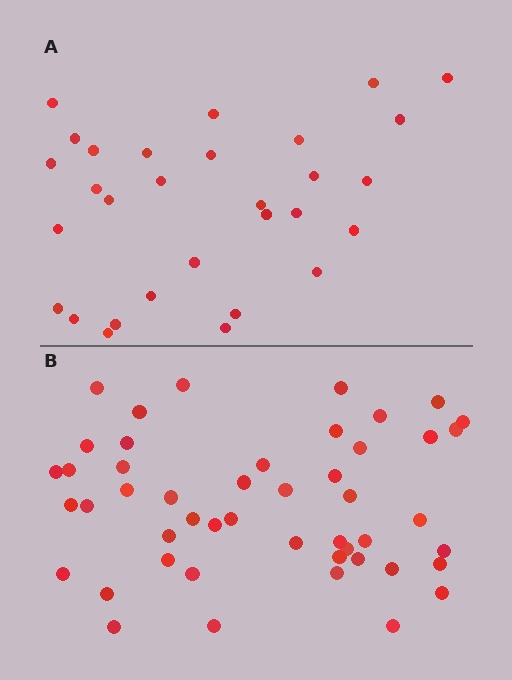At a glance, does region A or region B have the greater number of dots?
Region B (the bottom region) has more dots.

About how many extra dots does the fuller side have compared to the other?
Region B has approximately 20 more dots than region A.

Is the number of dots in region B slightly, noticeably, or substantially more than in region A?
Region B has substantially more. The ratio is roughly 1.6 to 1.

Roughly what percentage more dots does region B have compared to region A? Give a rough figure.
About 60% more.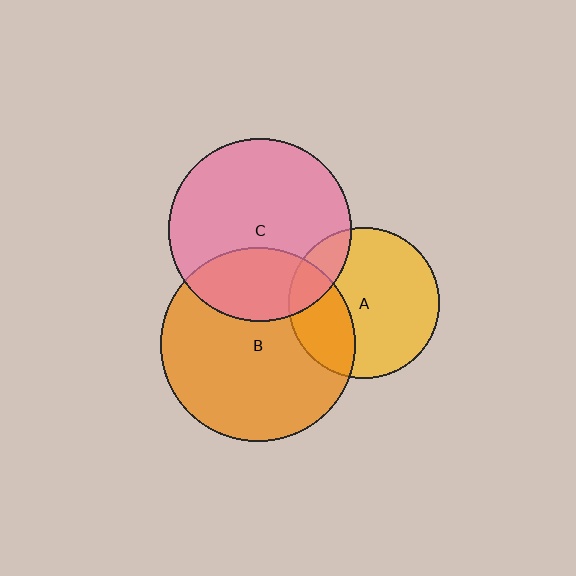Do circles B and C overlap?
Yes.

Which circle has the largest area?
Circle B (orange).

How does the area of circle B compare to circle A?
Approximately 1.7 times.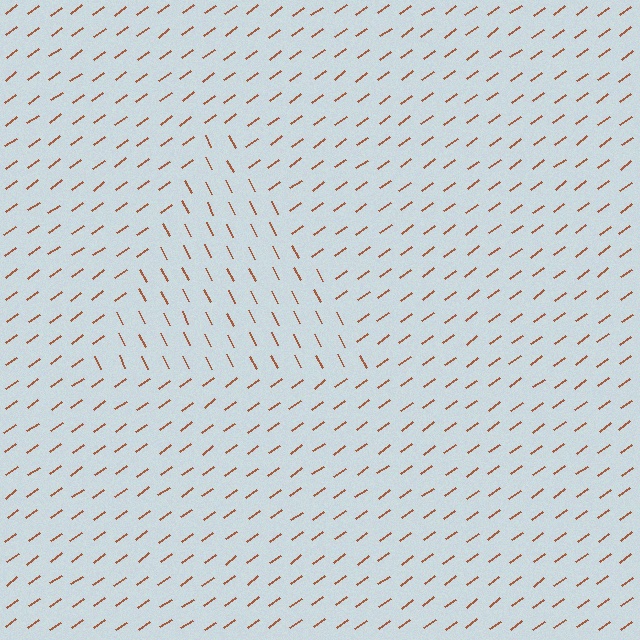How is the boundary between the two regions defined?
The boundary is defined purely by a change in line orientation (approximately 82 degrees difference). All lines are the same color and thickness.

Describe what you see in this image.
The image is filled with small brown line segments. A triangle region in the image has lines oriented differently from the surrounding lines, creating a visible texture boundary.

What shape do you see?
I see a triangle.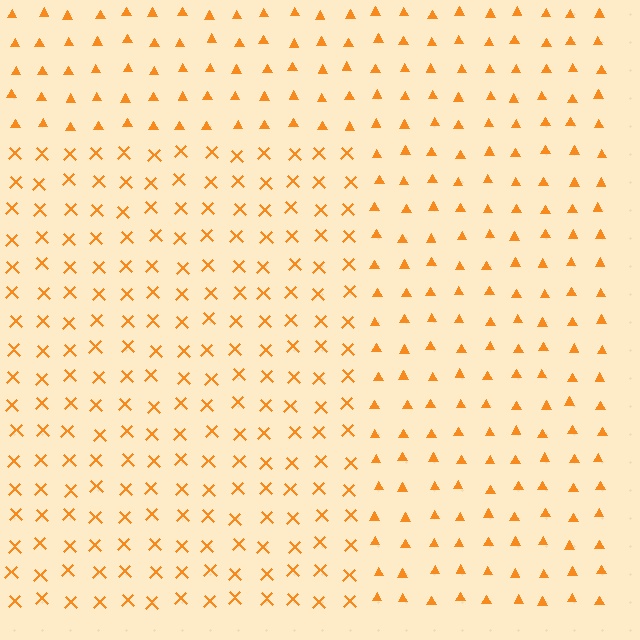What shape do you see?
I see a rectangle.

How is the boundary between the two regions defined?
The boundary is defined by a change in element shape: X marks inside vs. triangles outside. All elements share the same color and spacing.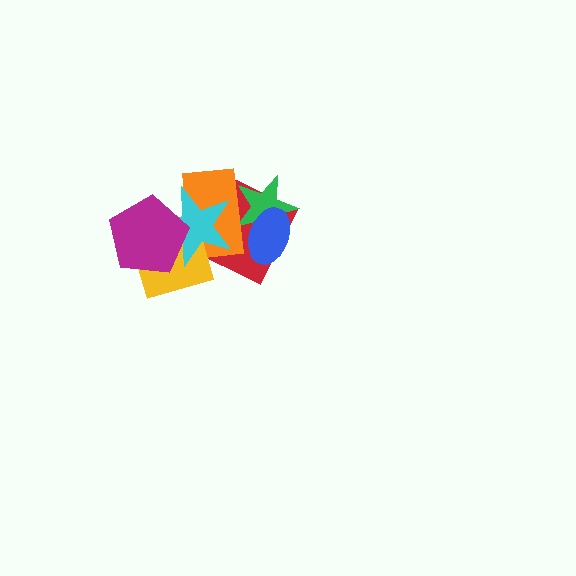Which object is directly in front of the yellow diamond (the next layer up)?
The cyan star is directly in front of the yellow diamond.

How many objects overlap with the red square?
5 objects overlap with the red square.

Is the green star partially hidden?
Yes, it is partially covered by another shape.